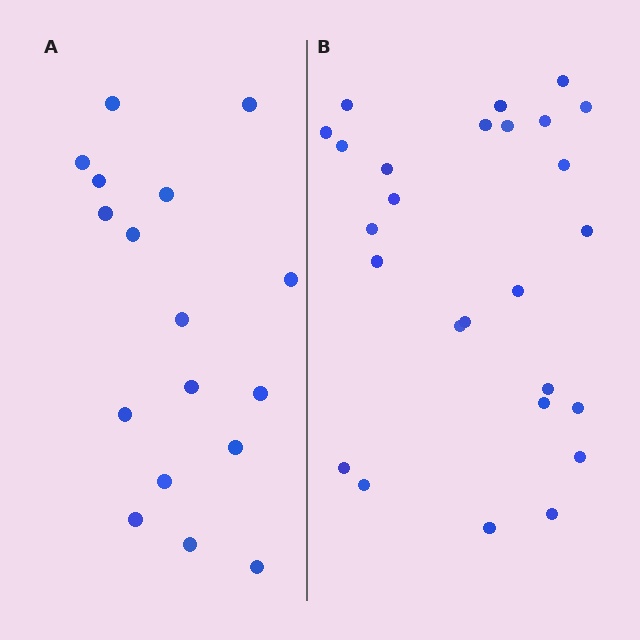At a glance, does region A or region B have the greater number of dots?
Region B (the right region) has more dots.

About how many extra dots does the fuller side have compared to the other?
Region B has roughly 8 or so more dots than region A.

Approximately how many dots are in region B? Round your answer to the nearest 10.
About 30 dots. (The exact count is 26, which rounds to 30.)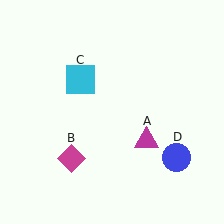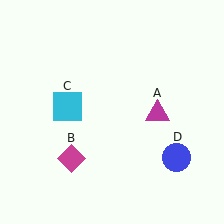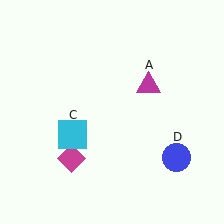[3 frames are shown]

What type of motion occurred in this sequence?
The magenta triangle (object A), cyan square (object C) rotated counterclockwise around the center of the scene.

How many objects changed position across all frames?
2 objects changed position: magenta triangle (object A), cyan square (object C).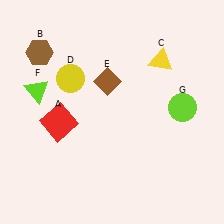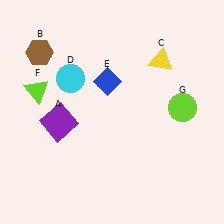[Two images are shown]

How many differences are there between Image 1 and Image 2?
There are 3 differences between the two images.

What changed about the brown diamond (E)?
In Image 1, E is brown. In Image 2, it changed to blue.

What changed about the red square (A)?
In Image 1, A is red. In Image 2, it changed to purple.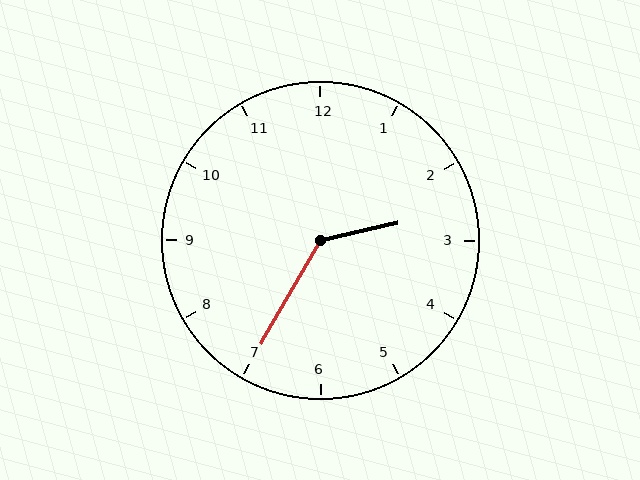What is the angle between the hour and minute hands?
Approximately 132 degrees.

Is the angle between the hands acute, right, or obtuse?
It is obtuse.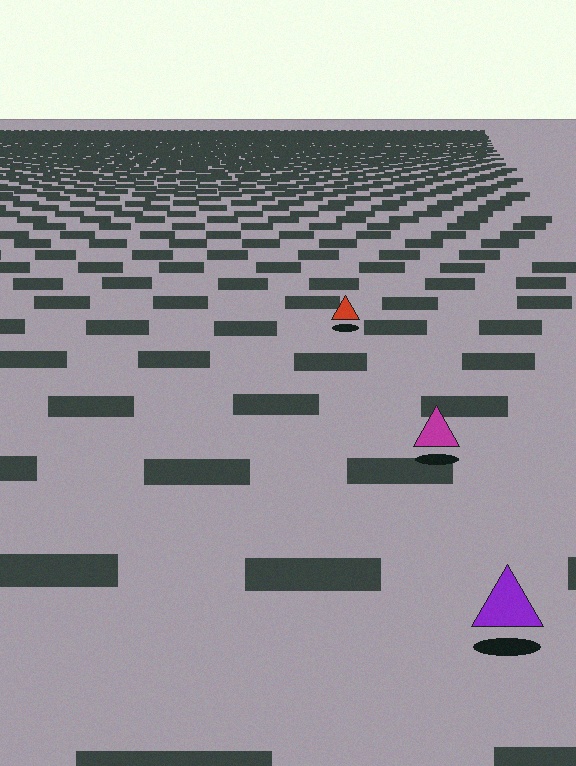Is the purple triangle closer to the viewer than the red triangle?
Yes. The purple triangle is closer — you can tell from the texture gradient: the ground texture is coarser near it.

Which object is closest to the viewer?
The purple triangle is closest. The texture marks near it are larger and more spread out.